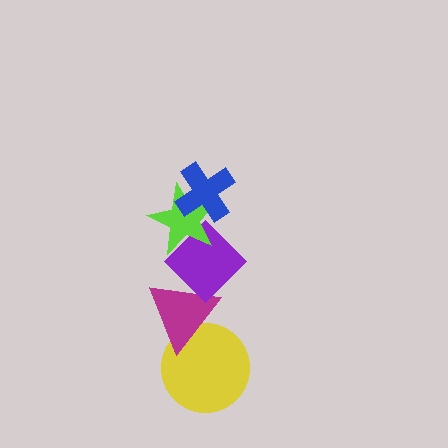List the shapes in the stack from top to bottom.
From top to bottom: the blue cross, the lime star, the purple diamond, the magenta triangle, the yellow circle.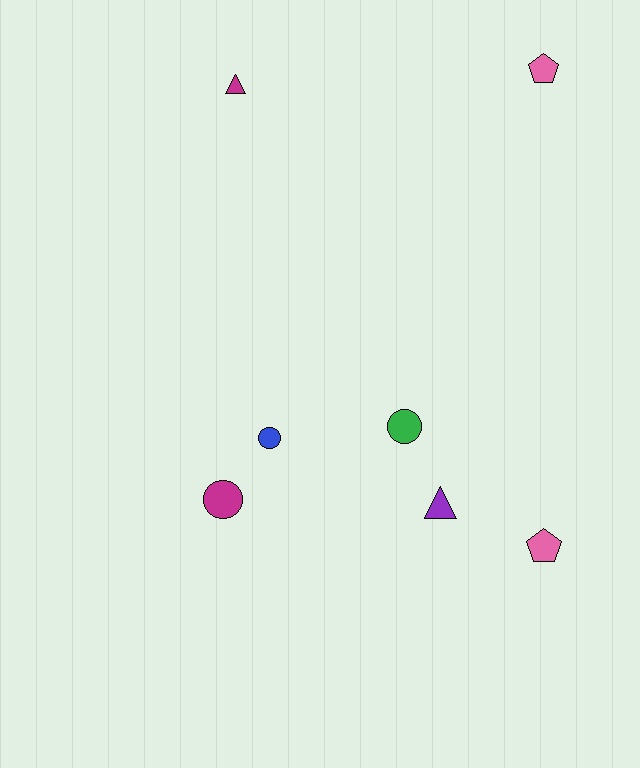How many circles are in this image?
There are 3 circles.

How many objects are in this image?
There are 7 objects.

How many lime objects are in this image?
There are no lime objects.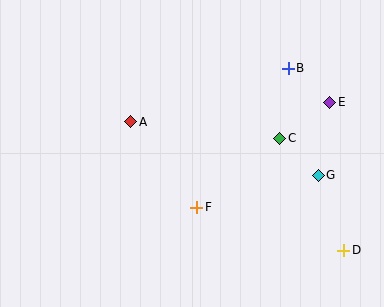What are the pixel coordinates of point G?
Point G is at (318, 175).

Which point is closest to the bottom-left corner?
Point F is closest to the bottom-left corner.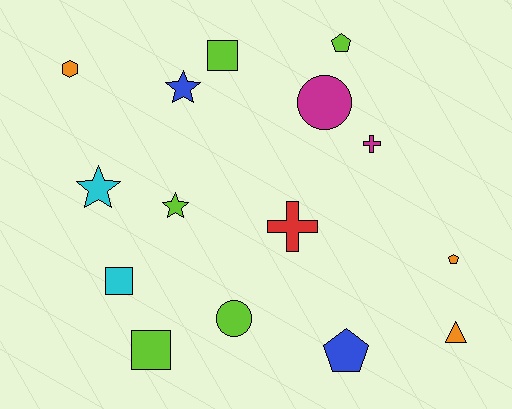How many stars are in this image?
There are 3 stars.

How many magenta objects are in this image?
There are 2 magenta objects.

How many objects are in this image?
There are 15 objects.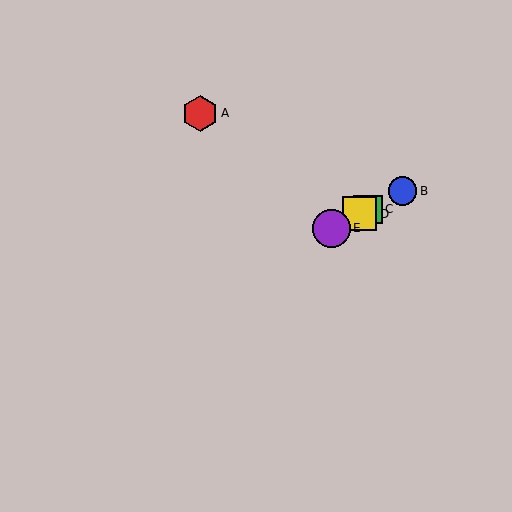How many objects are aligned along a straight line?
4 objects (B, C, D, E) are aligned along a straight line.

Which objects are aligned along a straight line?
Objects B, C, D, E are aligned along a straight line.